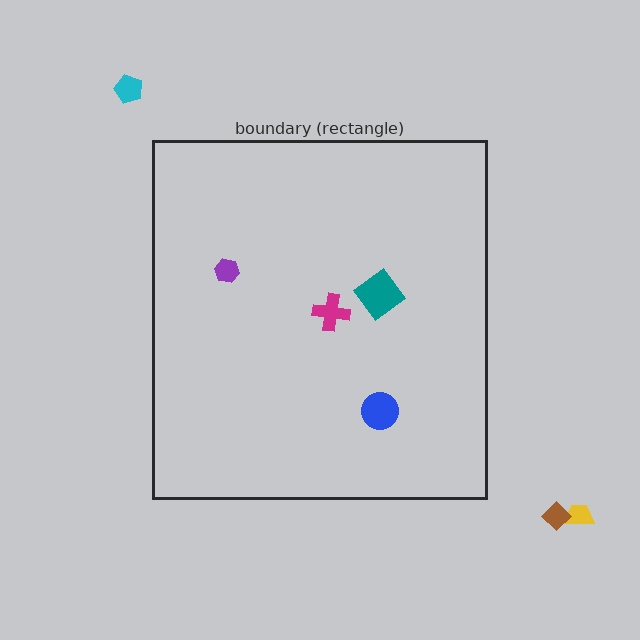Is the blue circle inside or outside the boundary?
Inside.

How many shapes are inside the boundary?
4 inside, 3 outside.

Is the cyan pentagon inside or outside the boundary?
Outside.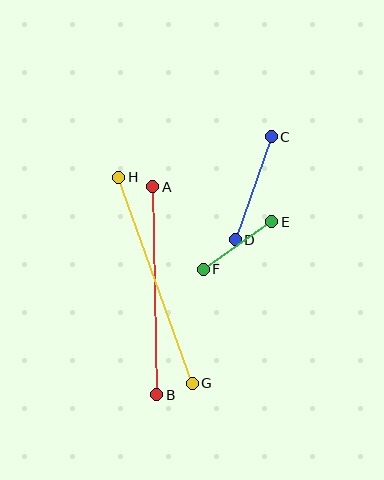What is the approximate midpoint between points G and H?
The midpoint is at approximately (156, 280) pixels.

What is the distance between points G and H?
The distance is approximately 219 pixels.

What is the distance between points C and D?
The distance is approximately 109 pixels.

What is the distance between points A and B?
The distance is approximately 208 pixels.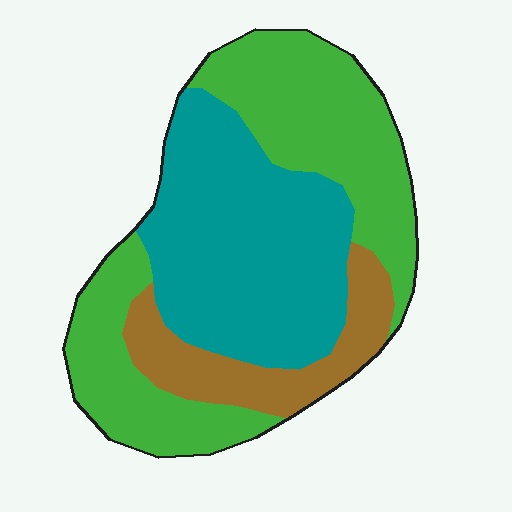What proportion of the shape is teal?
Teal covers 40% of the shape.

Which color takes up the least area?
Brown, at roughly 15%.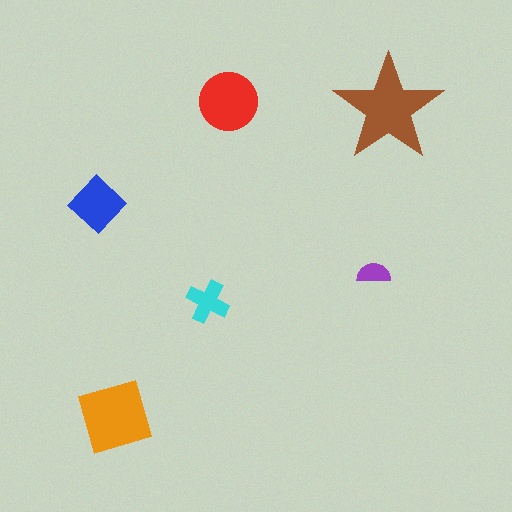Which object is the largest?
The brown star.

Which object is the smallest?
The purple semicircle.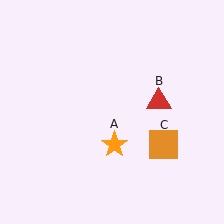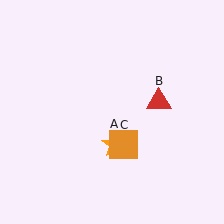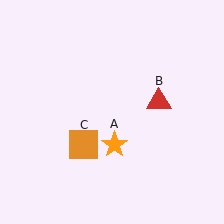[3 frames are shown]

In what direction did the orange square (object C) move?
The orange square (object C) moved left.